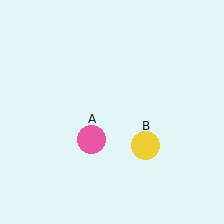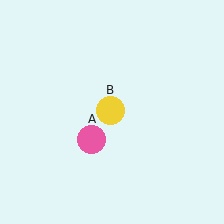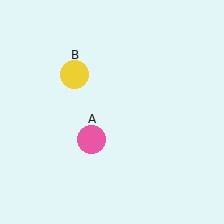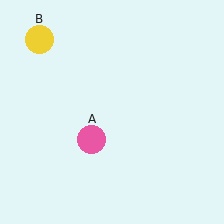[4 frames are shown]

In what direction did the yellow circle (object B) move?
The yellow circle (object B) moved up and to the left.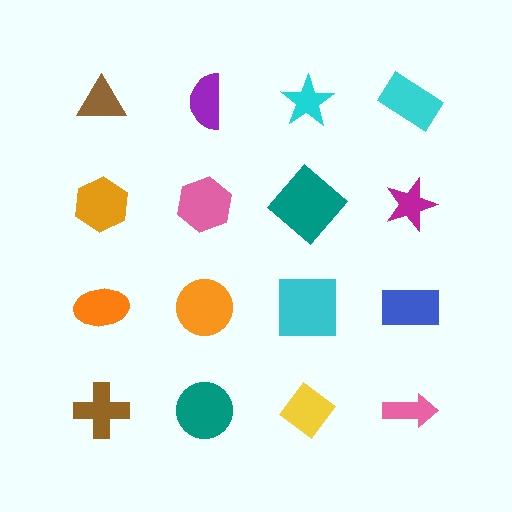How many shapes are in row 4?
4 shapes.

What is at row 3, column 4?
A blue rectangle.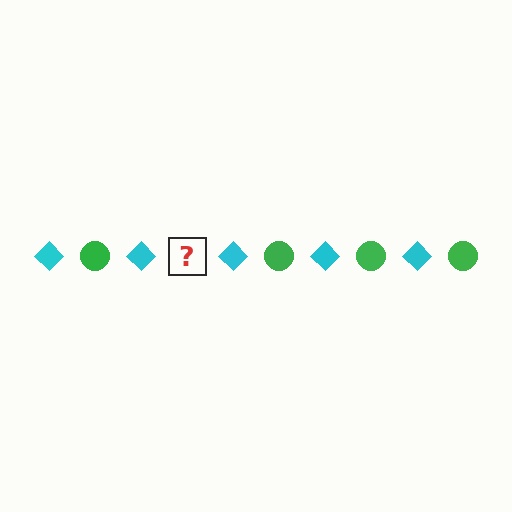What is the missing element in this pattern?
The missing element is a green circle.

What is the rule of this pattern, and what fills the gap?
The rule is that the pattern alternates between cyan diamond and green circle. The gap should be filled with a green circle.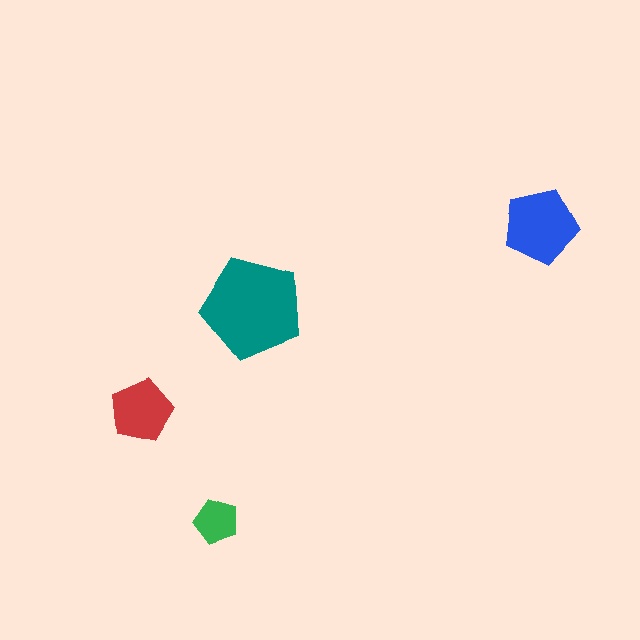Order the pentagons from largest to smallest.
the teal one, the blue one, the red one, the green one.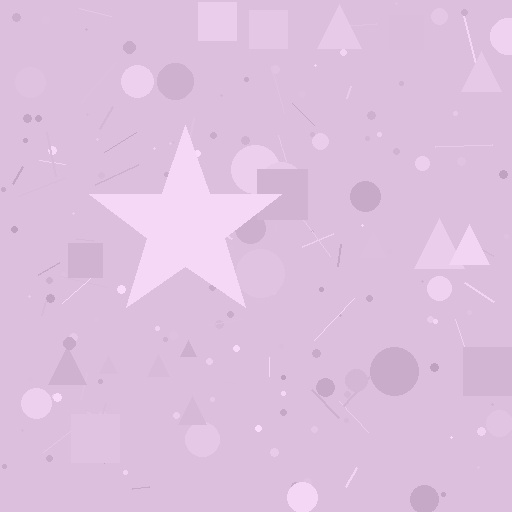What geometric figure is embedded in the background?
A star is embedded in the background.